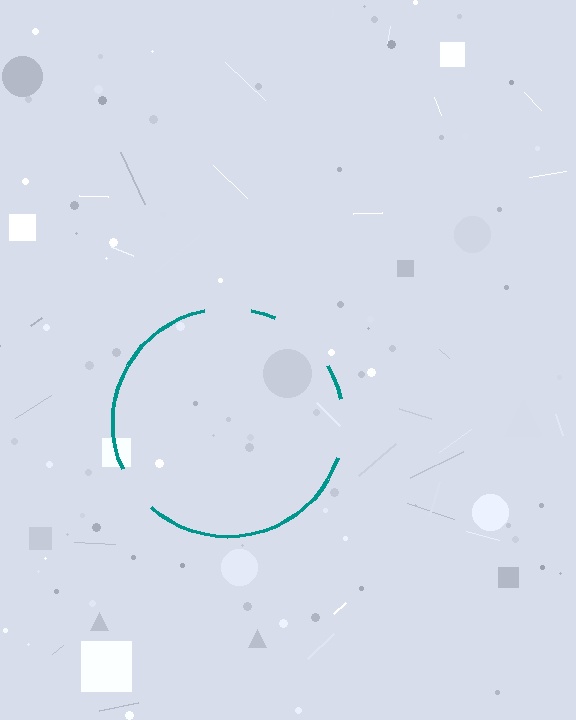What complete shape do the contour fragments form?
The contour fragments form a circle.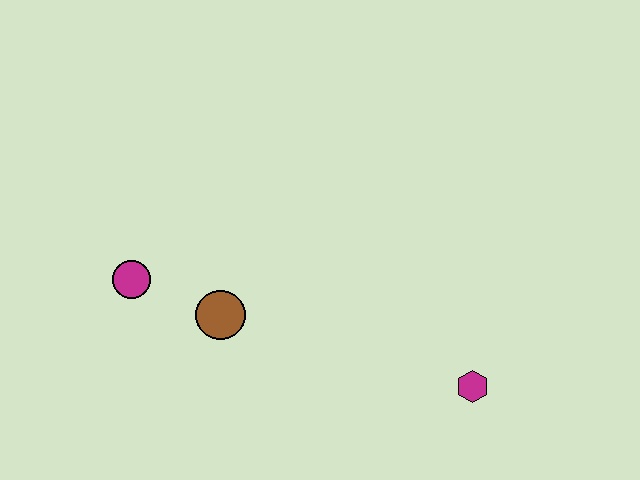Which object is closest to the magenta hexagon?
The brown circle is closest to the magenta hexagon.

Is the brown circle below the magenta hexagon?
No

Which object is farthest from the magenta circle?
The magenta hexagon is farthest from the magenta circle.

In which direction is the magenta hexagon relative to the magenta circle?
The magenta hexagon is to the right of the magenta circle.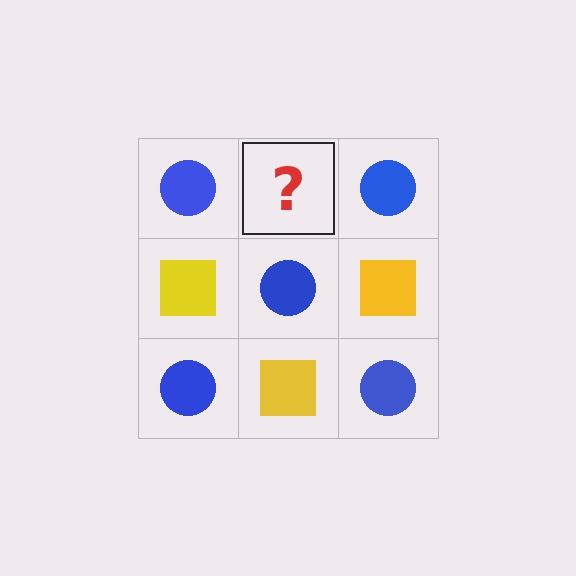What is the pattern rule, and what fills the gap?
The rule is that it alternates blue circle and yellow square in a checkerboard pattern. The gap should be filled with a yellow square.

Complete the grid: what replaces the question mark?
The question mark should be replaced with a yellow square.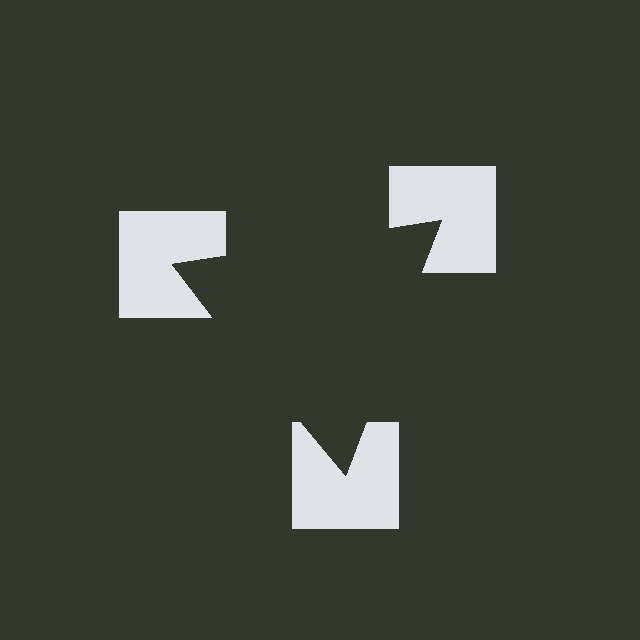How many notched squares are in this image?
There are 3 — one at each vertex of the illusory triangle.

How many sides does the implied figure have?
3 sides.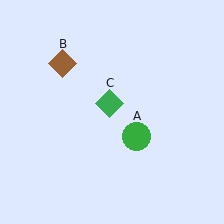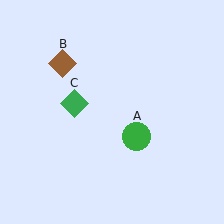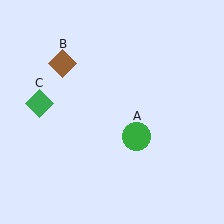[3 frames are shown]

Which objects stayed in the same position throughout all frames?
Green circle (object A) and brown diamond (object B) remained stationary.